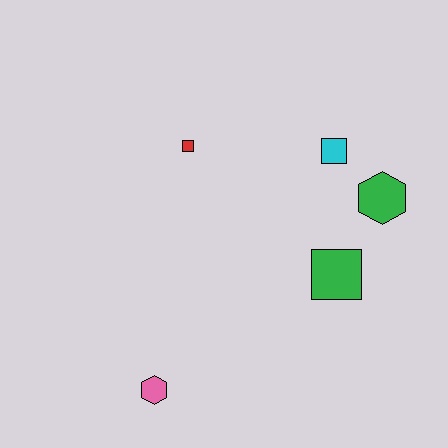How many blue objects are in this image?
There are no blue objects.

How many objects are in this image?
There are 5 objects.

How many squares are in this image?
There are 3 squares.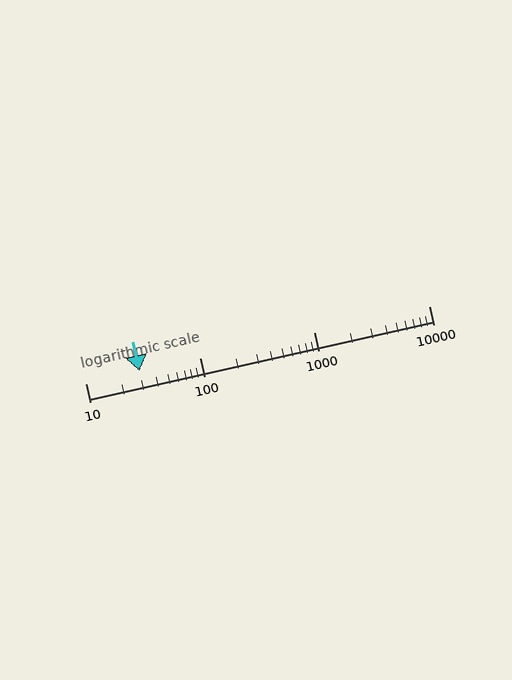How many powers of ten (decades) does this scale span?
The scale spans 3 decades, from 10 to 10000.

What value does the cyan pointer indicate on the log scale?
The pointer indicates approximately 30.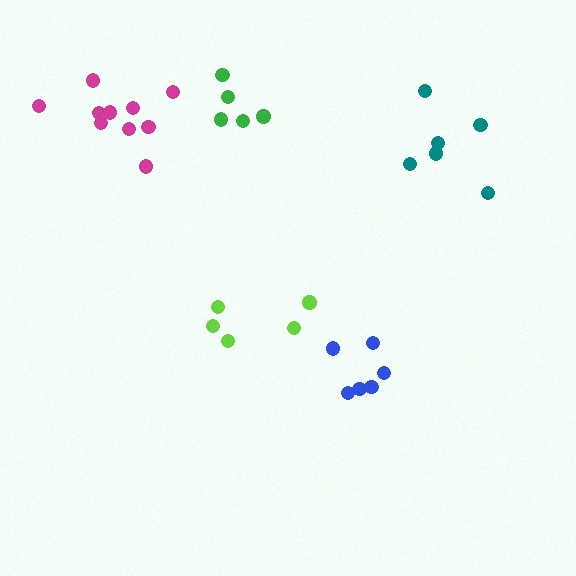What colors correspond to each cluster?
The clusters are colored: green, blue, lime, magenta, teal.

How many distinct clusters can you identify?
There are 5 distinct clusters.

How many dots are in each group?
Group 1: 5 dots, Group 2: 6 dots, Group 3: 5 dots, Group 4: 10 dots, Group 5: 6 dots (32 total).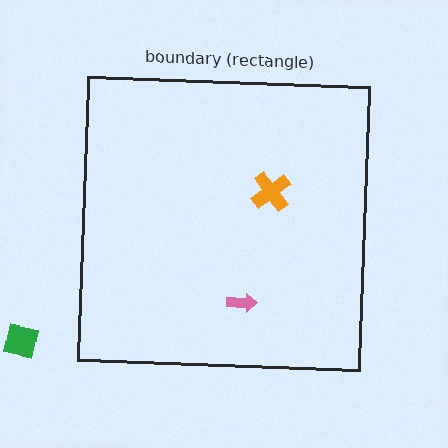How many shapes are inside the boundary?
2 inside, 1 outside.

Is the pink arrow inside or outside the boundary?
Inside.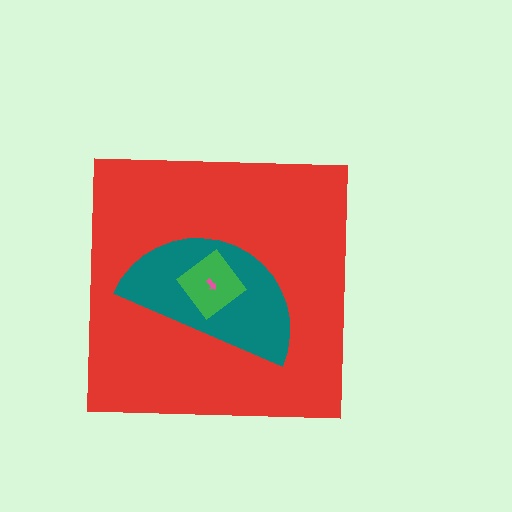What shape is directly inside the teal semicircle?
The green diamond.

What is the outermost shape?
The red square.